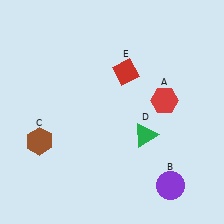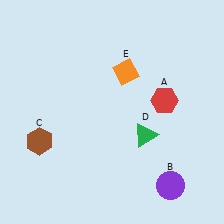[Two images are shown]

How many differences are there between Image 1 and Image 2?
There is 1 difference between the two images.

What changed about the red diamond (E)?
In Image 1, E is red. In Image 2, it changed to orange.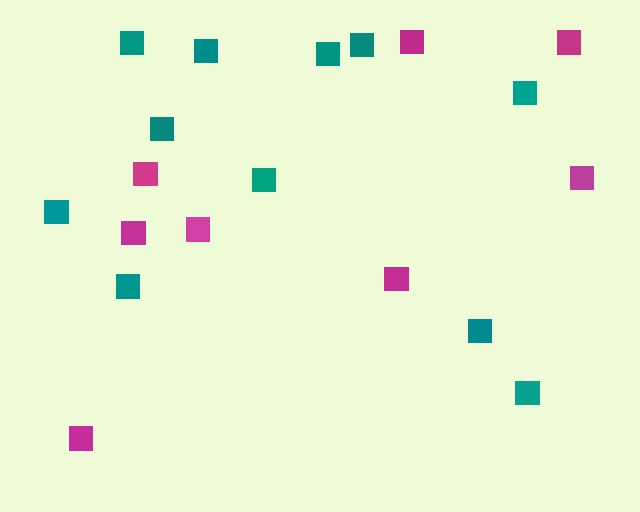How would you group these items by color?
There are 2 groups: one group of teal squares (11) and one group of magenta squares (8).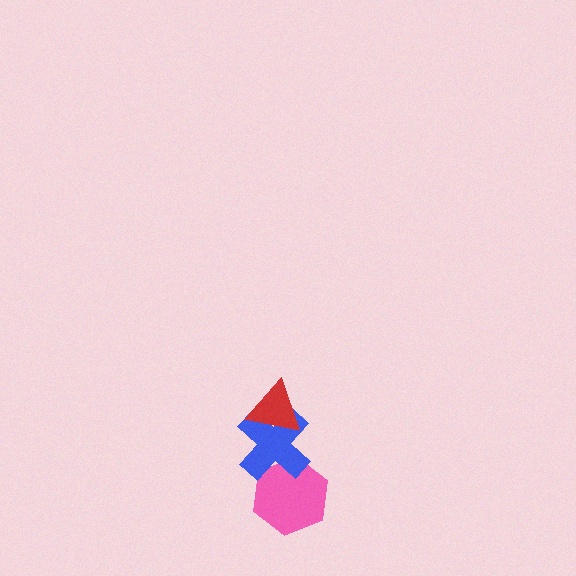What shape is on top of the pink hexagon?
The blue cross is on top of the pink hexagon.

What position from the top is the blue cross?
The blue cross is 2nd from the top.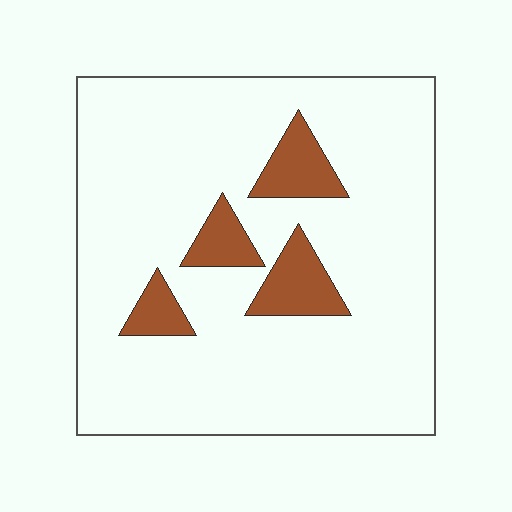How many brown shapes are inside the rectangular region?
4.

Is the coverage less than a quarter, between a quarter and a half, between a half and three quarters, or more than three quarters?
Less than a quarter.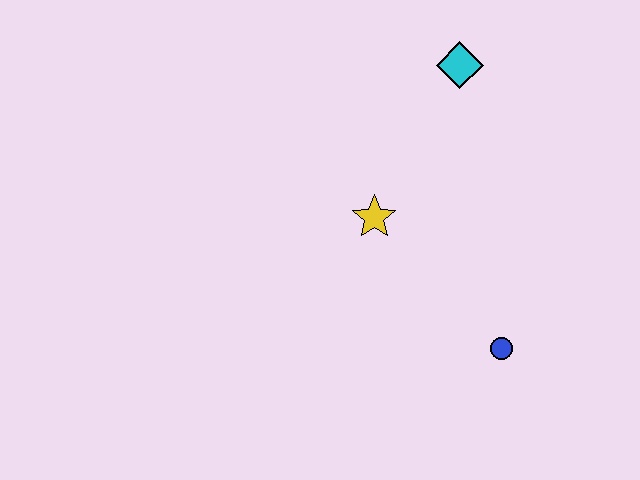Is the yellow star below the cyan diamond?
Yes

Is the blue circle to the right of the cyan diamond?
Yes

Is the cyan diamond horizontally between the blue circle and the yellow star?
Yes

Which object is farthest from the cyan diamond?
The blue circle is farthest from the cyan diamond.